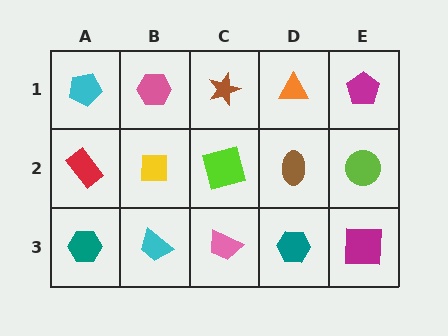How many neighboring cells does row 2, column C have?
4.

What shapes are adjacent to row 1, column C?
A lime square (row 2, column C), a pink hexagon (row 1, column B), an orange triangle (row 1, column D).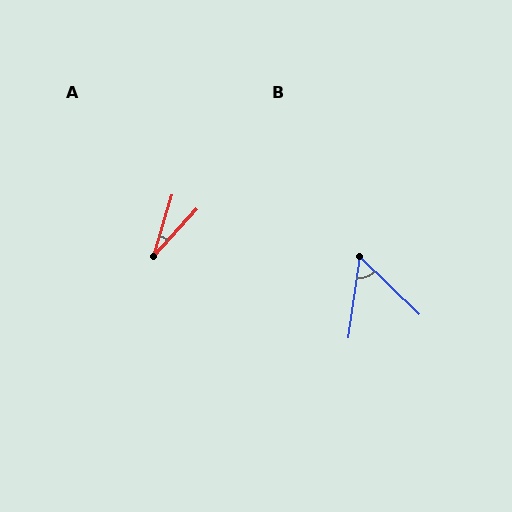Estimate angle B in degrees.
Approximately 54 degrees.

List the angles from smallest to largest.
A (26°), B (54°).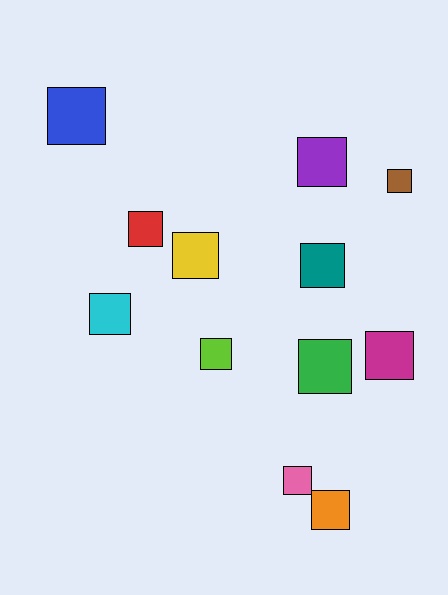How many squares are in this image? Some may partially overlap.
There are 12 squares.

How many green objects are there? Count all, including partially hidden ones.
There is 1 green object.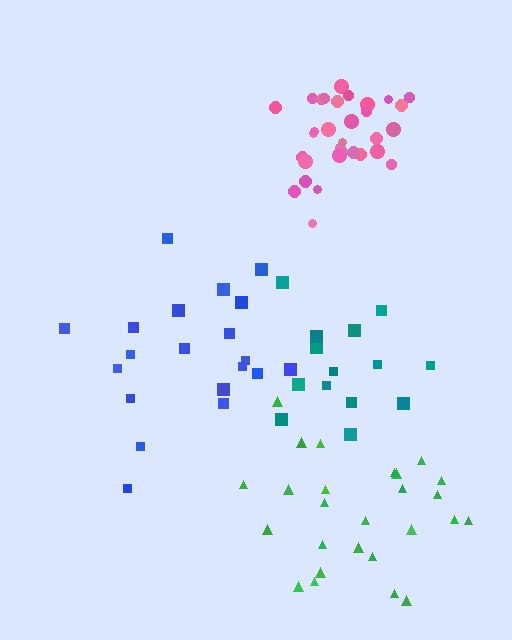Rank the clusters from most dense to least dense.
pink, green, blue, teal.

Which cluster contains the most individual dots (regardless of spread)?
Pink (34).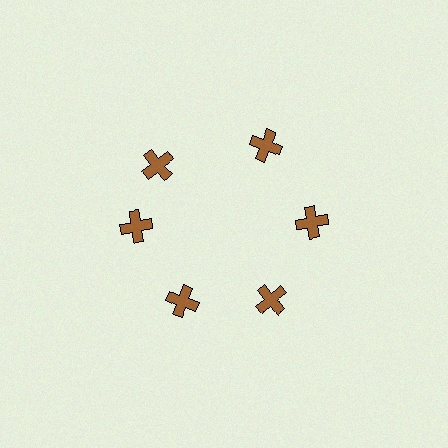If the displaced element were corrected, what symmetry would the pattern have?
It would have 6-fold rotational symmetry — the pattern would map onto itself every 60 degrees.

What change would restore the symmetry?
The symmetry would be restored by rotating it back into even spacing with its neighbors so that all 6 crosses sit at equal angles and equal distance from the center.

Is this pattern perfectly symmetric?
No. The 6 brown crosses are arranged in a ring, but one element near the 11 o'clock position is rotated out of alignment along the ring, breaking the 6-fold rotational symmetry.